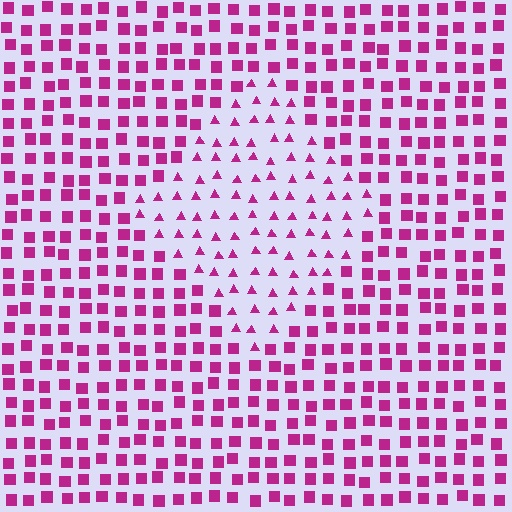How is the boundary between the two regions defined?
The boundary is defined by a change in element shape: triangles inside vs. squares outside. All elements share the same color and spacing.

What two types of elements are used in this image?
The image uses triangles inside the diamond region and squares outside it.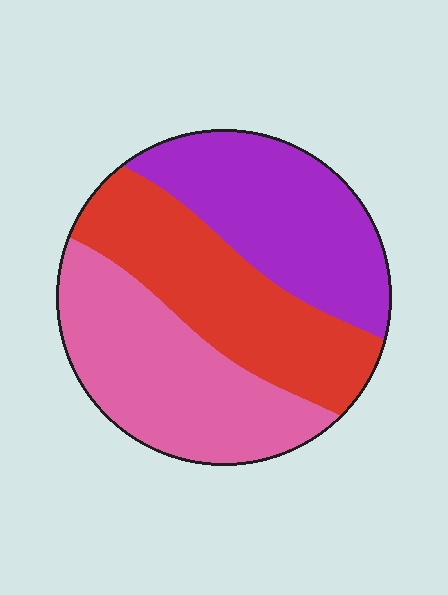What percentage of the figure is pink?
Pink covers about 35% of the figure.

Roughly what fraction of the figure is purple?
Purple takes up about one third (1/3) of the figure.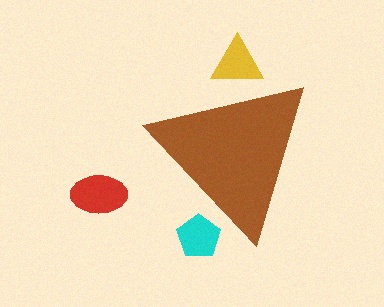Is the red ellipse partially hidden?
No, the red ellipse is fully visible.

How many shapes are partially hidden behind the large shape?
2 shapes are partially hidden.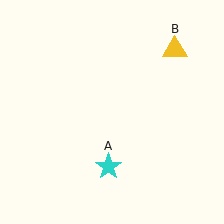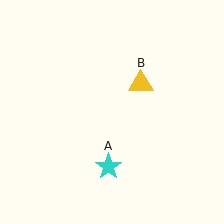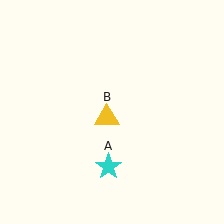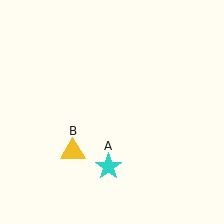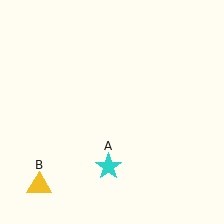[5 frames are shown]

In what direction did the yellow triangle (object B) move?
The yellow triangle (object B) moved down and to the left.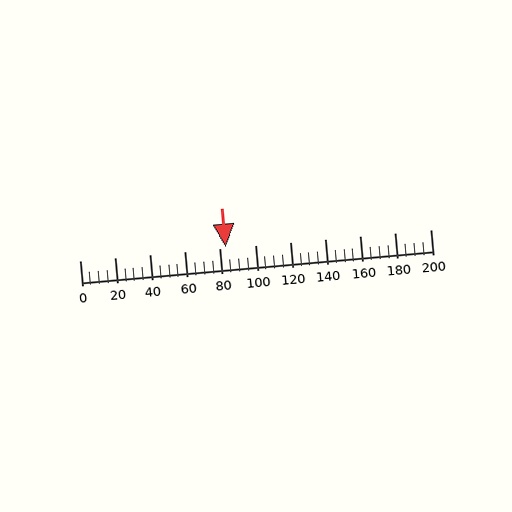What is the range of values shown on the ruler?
The ruler shows values from 0 to 200.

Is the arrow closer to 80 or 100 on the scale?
The arrow is closer to 80.